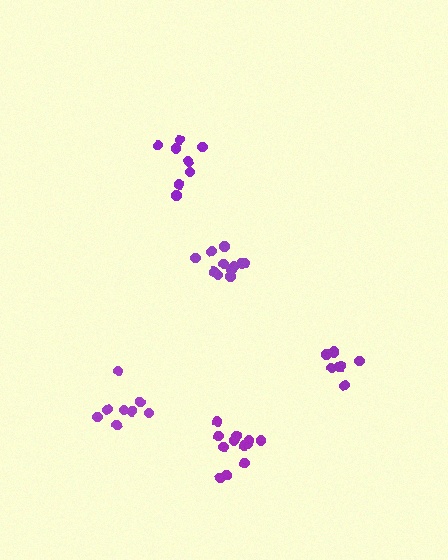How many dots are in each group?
Group 1: 8 dots, Group 2: 8 dots, Group 3: 11 dots, Group 4: 8 dots, Group 5: 12 dots (47 total).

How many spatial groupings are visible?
There are 5 spatial groupings.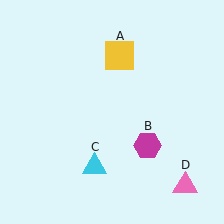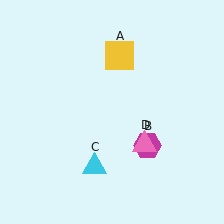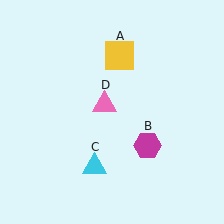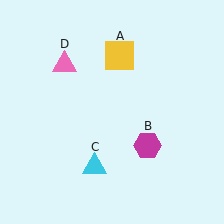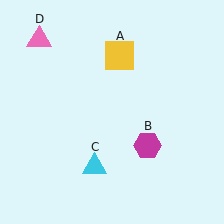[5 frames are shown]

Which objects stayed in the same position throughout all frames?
Yellow square (object A) and magenta hexagon (object B) and cyan triangle (object C) remained stationary.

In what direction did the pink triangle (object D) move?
The pink triangle (object D) moved up and to the left.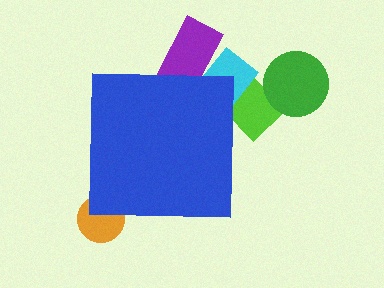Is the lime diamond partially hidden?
Yes, the lime diamond is partially hidden behind the blue square.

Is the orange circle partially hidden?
Yes, the orange circle is partially hidden behind the blue square.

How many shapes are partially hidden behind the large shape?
4 shapes are partially hidden.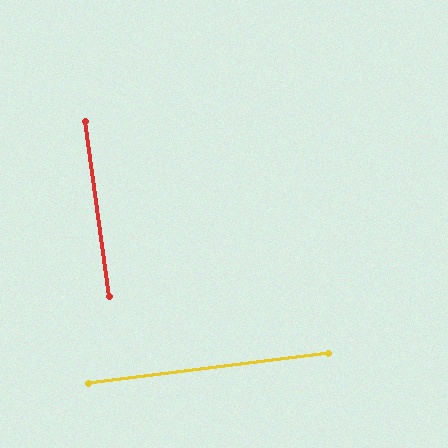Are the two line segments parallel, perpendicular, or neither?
Perpendicular — they meet at approximately 89°.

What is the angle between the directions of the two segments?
Approximately 89 degrees.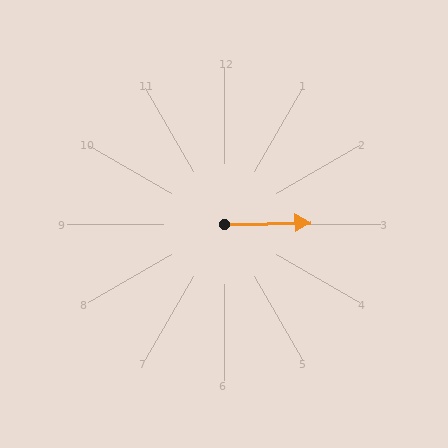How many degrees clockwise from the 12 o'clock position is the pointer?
Approximately 89 degrees.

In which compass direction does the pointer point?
East.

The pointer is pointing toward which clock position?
Roughly 3 o'clock.